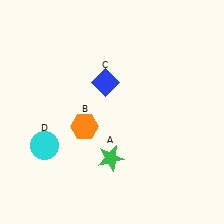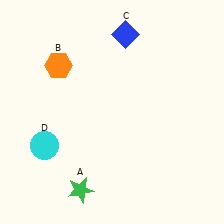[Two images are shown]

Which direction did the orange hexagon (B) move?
The orange hexagon (B) moved up.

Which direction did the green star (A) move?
The green star (A) moved down.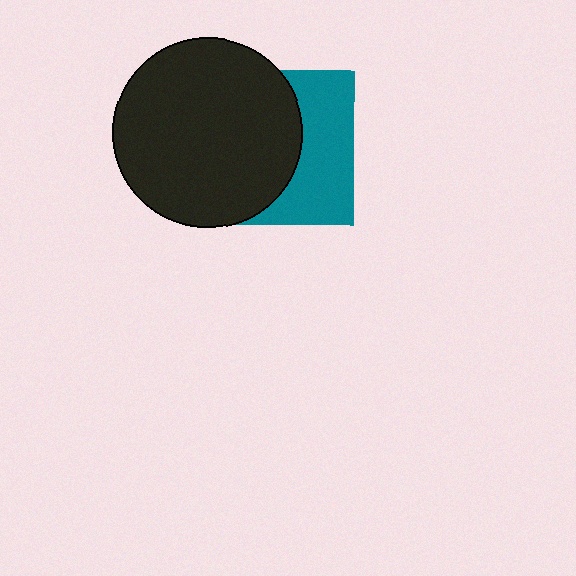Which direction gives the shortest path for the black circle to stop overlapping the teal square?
Moving left gives the shortest separation.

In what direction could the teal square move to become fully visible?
The teal square could move right. That would shift it out from behind the black circle entirely.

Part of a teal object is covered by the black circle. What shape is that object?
It is a square.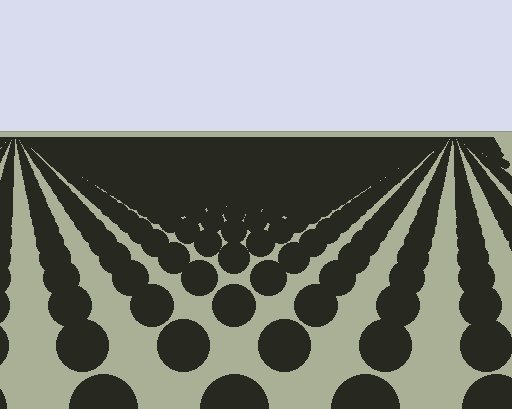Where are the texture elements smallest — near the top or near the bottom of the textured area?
Near the top.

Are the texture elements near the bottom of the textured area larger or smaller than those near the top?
Larger. Near the bottom, elements are closer to the viewer and appear at a bigger on-screen size.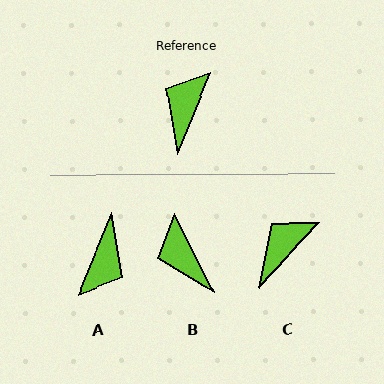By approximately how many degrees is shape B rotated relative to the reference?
Approximately 49 degrees counter-clockwise.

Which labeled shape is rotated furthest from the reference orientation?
A, about 180 degrees away.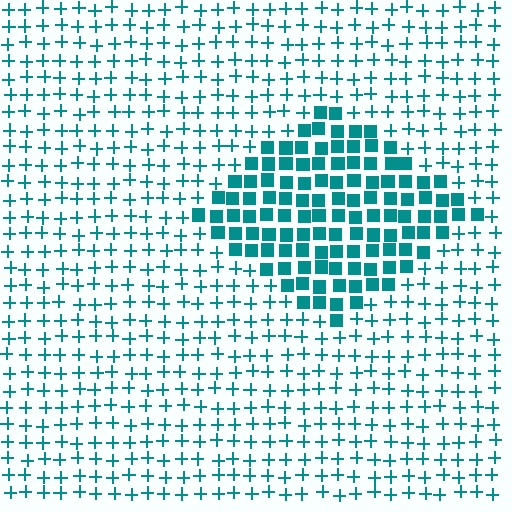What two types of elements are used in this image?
The image uses squares inside the diamond region and plus signs outside it.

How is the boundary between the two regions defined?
The boundary is defined by a change in element shape: squares inside vs. plus signs outside. All elements share the same color and spacing.